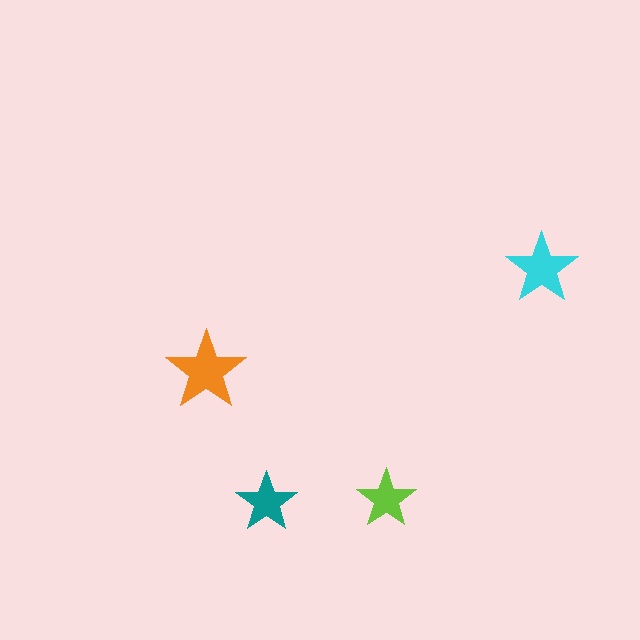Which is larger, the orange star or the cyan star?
The orange one.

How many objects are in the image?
There are 4 objects in the image.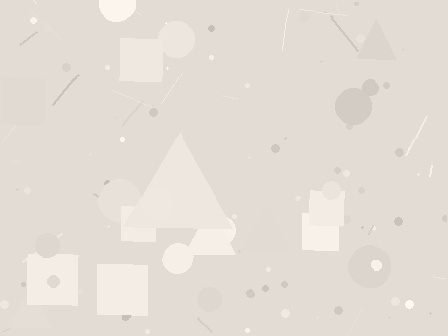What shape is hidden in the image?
A triangle is hidden in the image.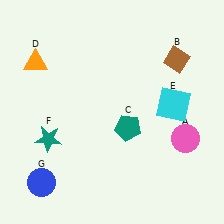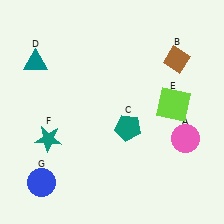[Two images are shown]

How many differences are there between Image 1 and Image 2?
There are 2 differences between the two images.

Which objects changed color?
D changed from orange to teal. E changed from cyan to lime.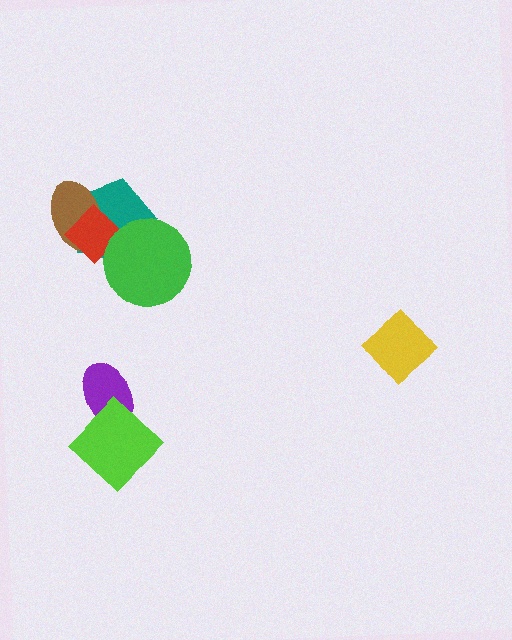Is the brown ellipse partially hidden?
Yes, it is partially covered by another shape.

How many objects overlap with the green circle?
2 objects overlap with the green circle.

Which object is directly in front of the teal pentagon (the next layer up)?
The brown ellipse is directly in front of the teal pentagon.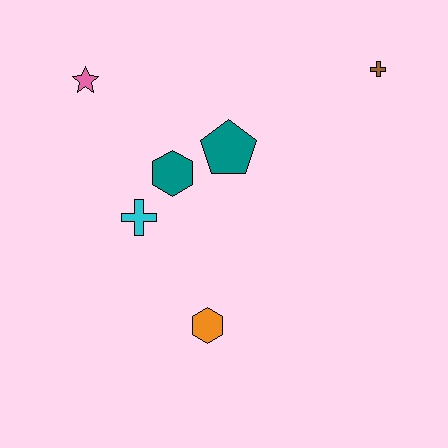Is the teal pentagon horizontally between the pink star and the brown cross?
Yes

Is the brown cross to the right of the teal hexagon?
Yes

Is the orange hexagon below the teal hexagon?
Yes